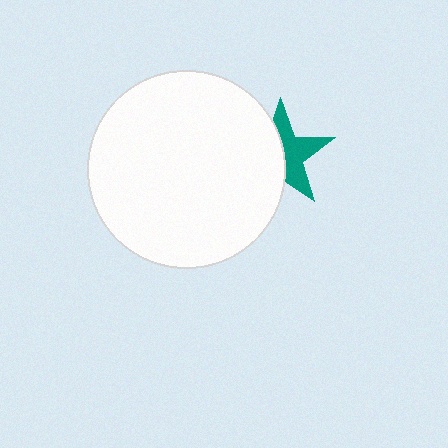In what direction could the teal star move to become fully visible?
The teal star could move right. That would shift it out from behind the white circle entirely.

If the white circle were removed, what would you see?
You would see the complete teal star.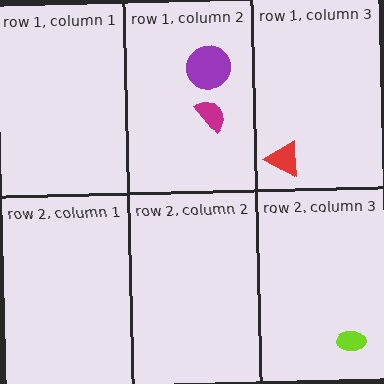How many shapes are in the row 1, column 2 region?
2.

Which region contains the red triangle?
The row 1, column 3 region.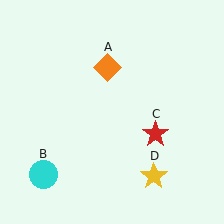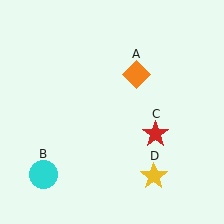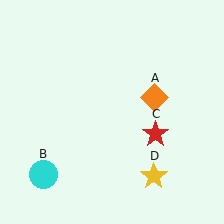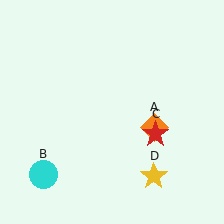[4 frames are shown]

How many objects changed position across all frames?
1 object changed position: orange diamond (object A).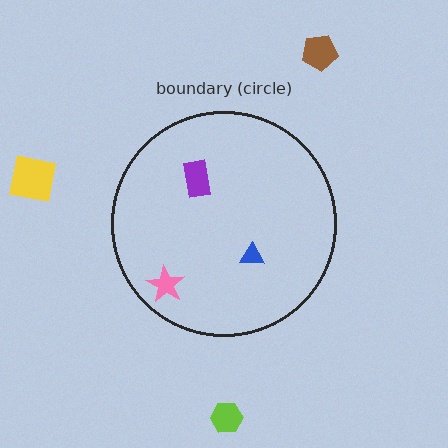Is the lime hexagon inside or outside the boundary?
Outside.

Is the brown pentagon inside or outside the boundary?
Outside.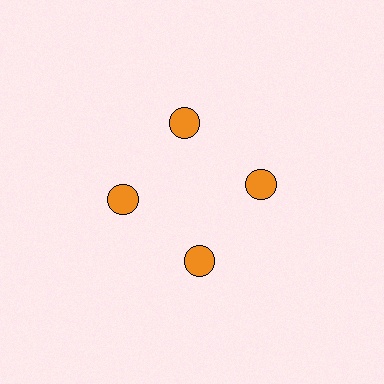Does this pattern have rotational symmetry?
Yes, this pattern has 4-fold rotational symmetry. It looks the same after rotating 90 degrees around the center.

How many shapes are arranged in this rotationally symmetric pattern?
There are 4 shapes, arranged in 4 groups of 1.